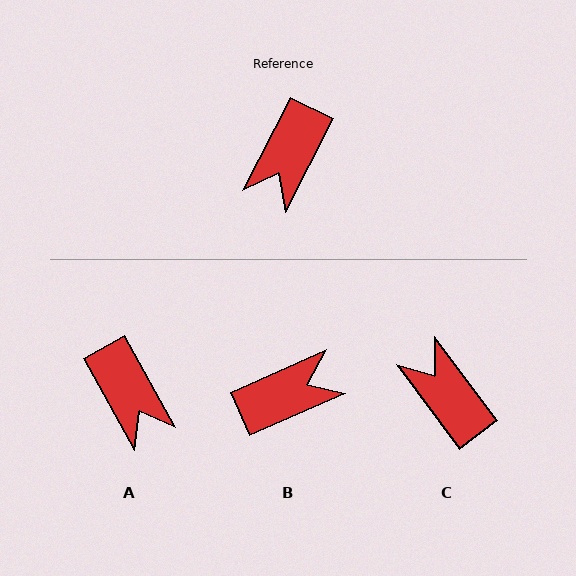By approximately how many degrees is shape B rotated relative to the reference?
Approximately 141 degrees counter-clockwise.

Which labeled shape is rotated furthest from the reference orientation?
B, about 141 degrees away.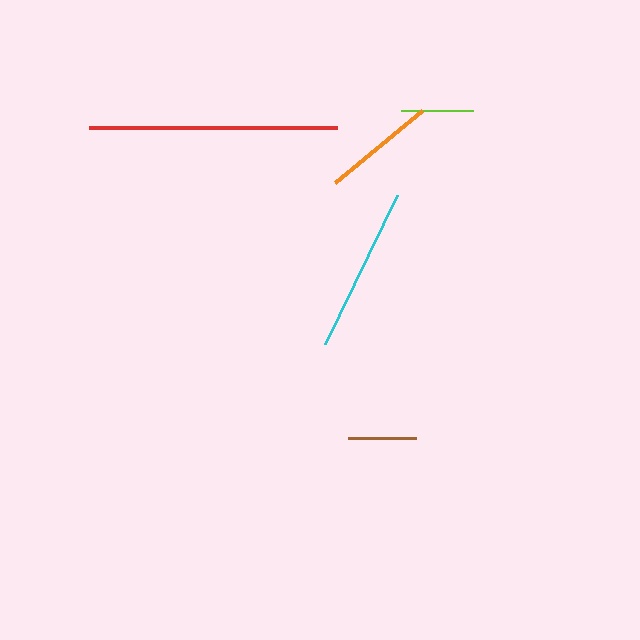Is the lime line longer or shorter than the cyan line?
The cyan line is longer than the lime line.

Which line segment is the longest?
The red line is the longest at approximately 248 pixels.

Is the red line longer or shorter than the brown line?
The red line is longer than the brown line.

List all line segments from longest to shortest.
From longest to shortest: red, cyan, orange, lime, brown.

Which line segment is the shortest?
The brown line is the shortest at approximately 68 pixels.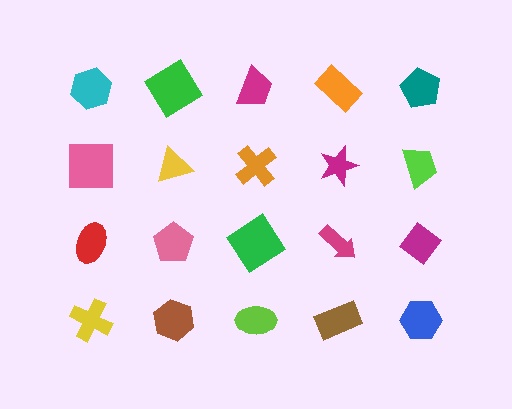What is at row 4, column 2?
A brown hexagon.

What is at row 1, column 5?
A teal pentagon.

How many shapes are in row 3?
5 shapes.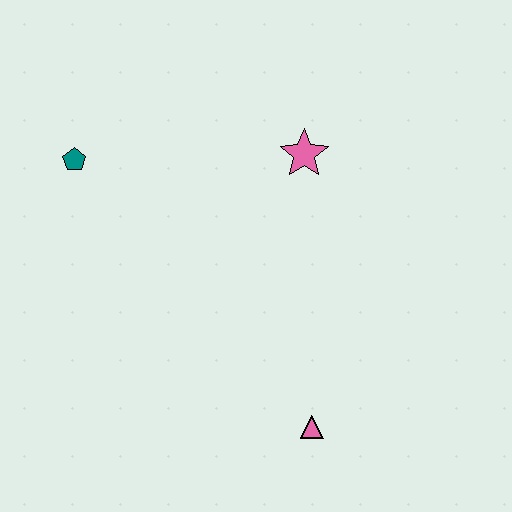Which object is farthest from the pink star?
The pink triangle is farthest from the pink star.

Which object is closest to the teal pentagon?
The pink star is closest to the teal pentagon.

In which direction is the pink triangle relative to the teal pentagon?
The pink triangle is below the teal pentagon.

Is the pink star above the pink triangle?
Yes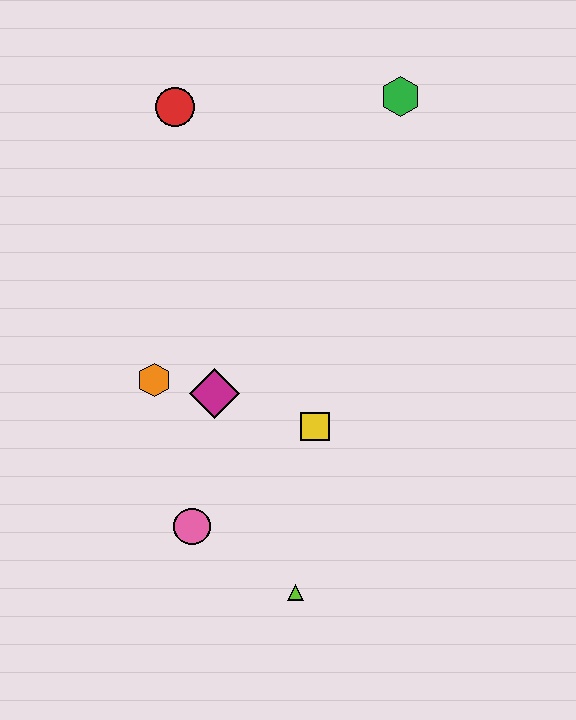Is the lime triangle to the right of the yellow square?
No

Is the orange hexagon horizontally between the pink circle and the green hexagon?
No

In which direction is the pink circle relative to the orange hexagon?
The pink circle is below the orange hexagon.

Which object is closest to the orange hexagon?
The magenta diamond is closest to the orange hexagon.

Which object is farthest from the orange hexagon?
The green hexagon is farthest from the orange hexagon.